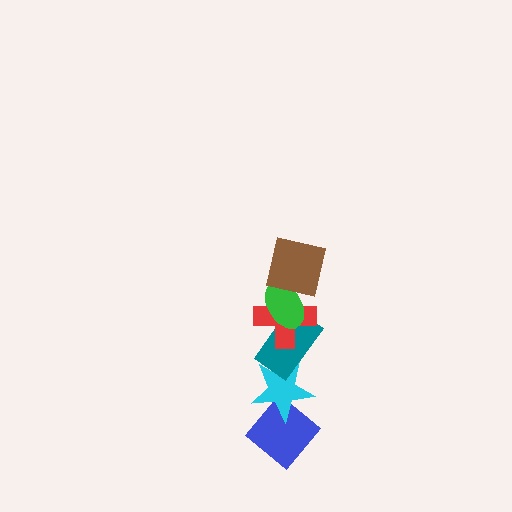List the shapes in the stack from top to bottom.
From top to bottom: the brown square, the green ellipse, the red cross, the teal rectangle, the cyan star, the blue diamond.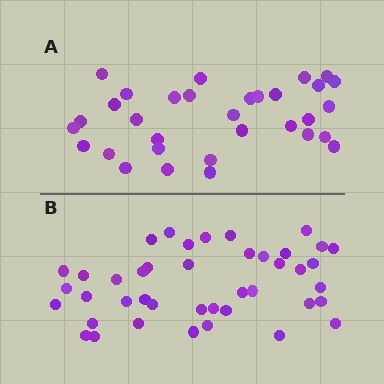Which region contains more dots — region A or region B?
Region B (the bottom region) has more dots.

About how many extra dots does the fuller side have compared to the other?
Region B has roughly 10 or so more dots than region A.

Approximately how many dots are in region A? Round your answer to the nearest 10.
About 30 dots. (The exact count is 32, which rounds to 30.)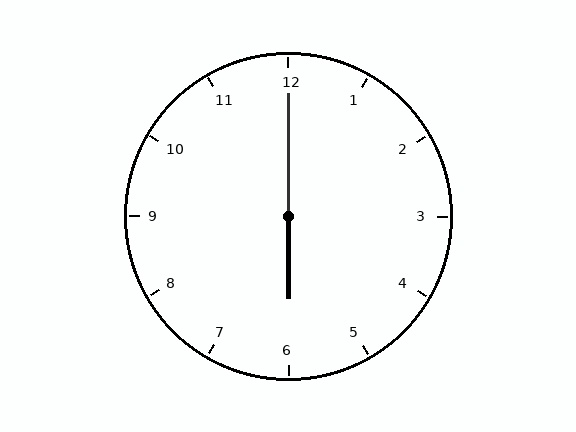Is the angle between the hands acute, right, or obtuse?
It is obtuse.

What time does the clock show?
6:00.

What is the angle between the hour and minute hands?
Approximately 180 degrees.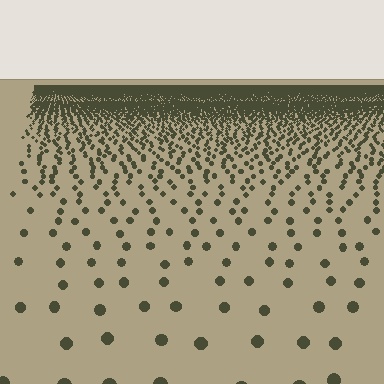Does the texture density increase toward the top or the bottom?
Density increases toward the top.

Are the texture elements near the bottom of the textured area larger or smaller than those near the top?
Larger. Near the bottom, elements are closer to the viewer and appear at a bigger on-screen size.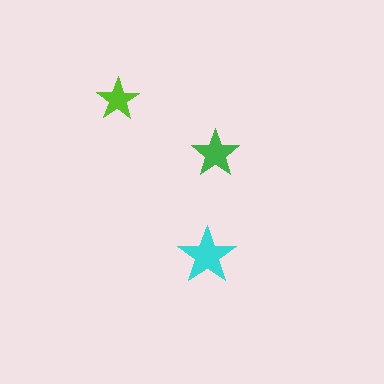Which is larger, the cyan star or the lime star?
The cyan one.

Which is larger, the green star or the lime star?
The green one.